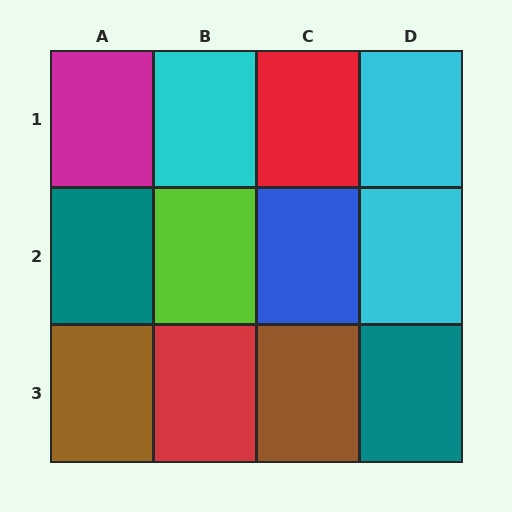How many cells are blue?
1 cell is blue.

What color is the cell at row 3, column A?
Brown.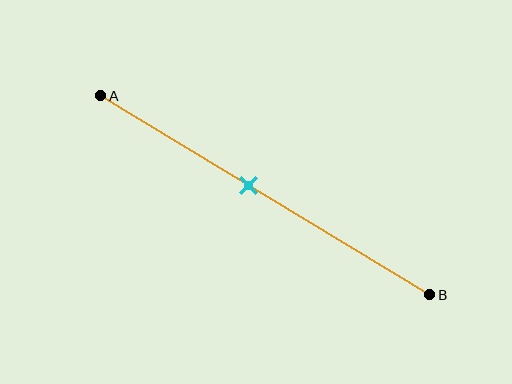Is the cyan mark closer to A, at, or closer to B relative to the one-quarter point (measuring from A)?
The cyan mark is closer to point B than the one-quarter point of segment AB.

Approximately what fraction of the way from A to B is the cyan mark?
The cyan mark is approximately 45% of the way from A to B.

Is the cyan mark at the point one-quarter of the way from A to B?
No, the mark is at about 45% from A, not at the 25% one-quarter point.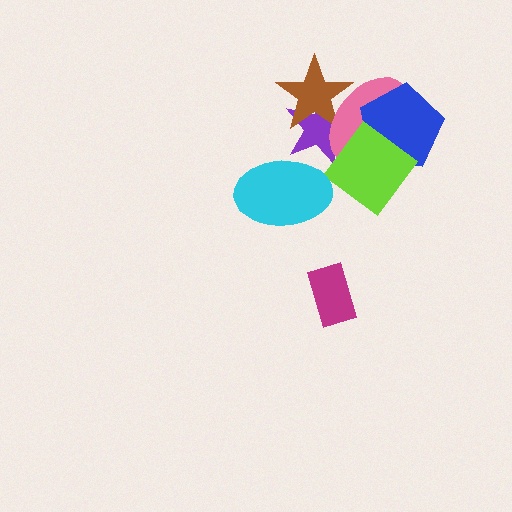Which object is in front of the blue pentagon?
The lime diamond is in front of the blue pentagon.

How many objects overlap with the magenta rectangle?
0 objects overlap with the magenta rectangle.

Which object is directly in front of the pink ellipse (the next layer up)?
The blue pentagon is directly in front of the pink ellipse.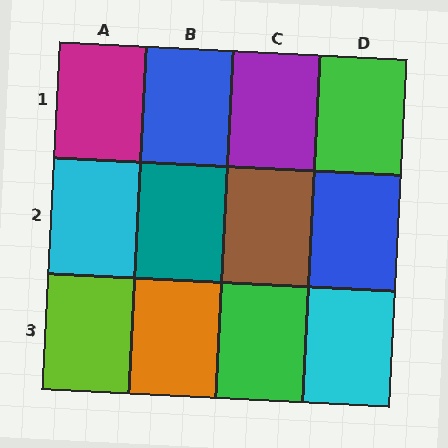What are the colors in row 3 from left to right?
Lime, orange, green, cyan.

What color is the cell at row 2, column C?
Brown.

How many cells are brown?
1 cell is brown.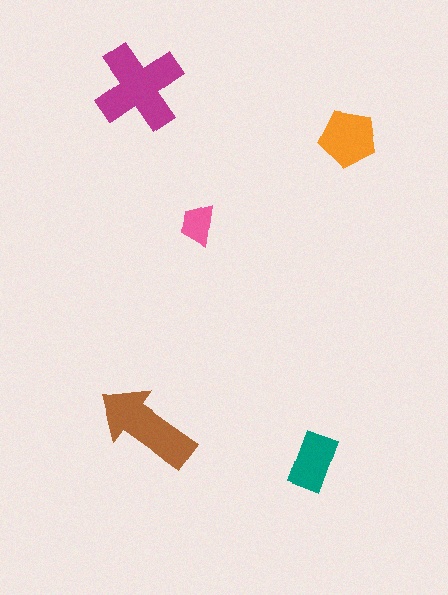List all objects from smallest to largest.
The pink trapezoid, the teal rectangle, the orange pentagon, the brown arrow, the magenta cross.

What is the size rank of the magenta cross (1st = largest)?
1st.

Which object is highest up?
The magenta cross is topmost.